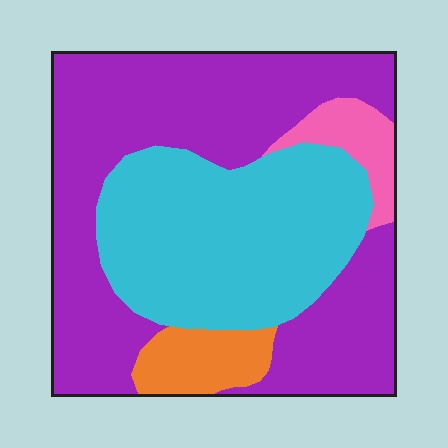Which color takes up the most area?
Purple, at roughly 55%.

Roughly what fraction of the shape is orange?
Orange takes up about one tenth (1/10) of the shape.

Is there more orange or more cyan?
Cyan.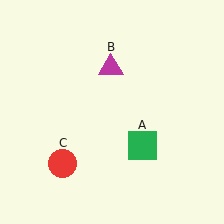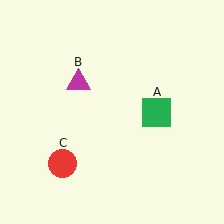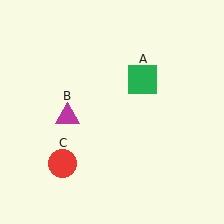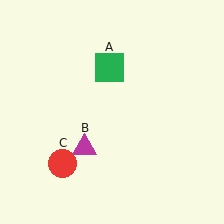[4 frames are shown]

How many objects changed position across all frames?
2 objects changed position: green square (object A), magenta triangle (object B).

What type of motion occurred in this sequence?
The green square (object A), magenta triangle (object B) rotated counterclockwise around the center of the scene.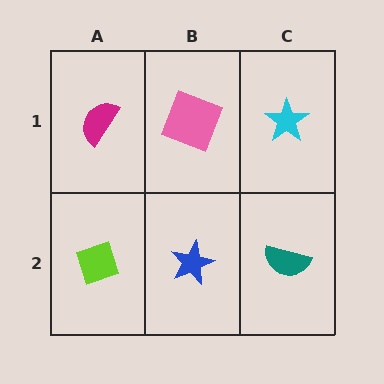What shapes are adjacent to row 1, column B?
A blue star (row 2, column B), a magenta semicircle (row 1, column A), a cyan star (row 1, column C).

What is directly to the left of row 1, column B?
A magenta semicircle.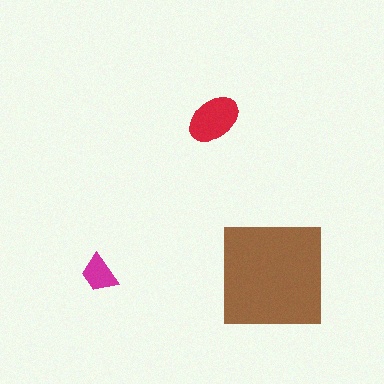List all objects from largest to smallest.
The brown square, the red ellipse, the magenta trapezoid.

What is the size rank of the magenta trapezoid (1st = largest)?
3rd.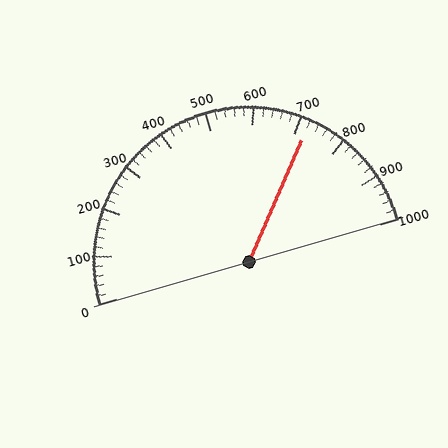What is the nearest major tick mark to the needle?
The nearest major tick mark is 700.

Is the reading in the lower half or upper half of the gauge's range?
The reading is in the upper half of the range (0 to 1000).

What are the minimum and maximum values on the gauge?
The gauge ranges from 0 to 1000.